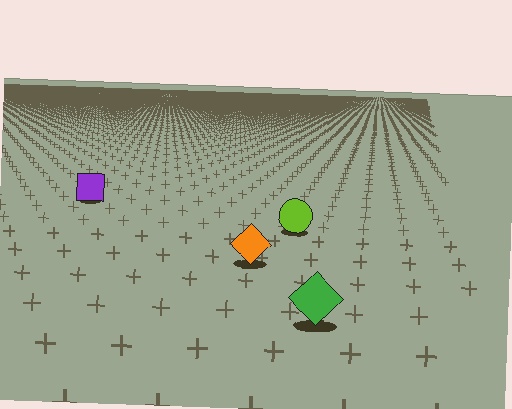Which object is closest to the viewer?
The green diamond is closest. The texture marks near it are larger and more spread out.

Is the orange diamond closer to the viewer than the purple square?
Yes. The orange diamond is closer — you can tell from the texture gradient: the ground texture is coarser near it.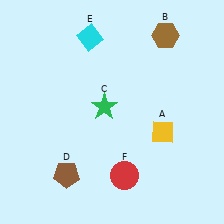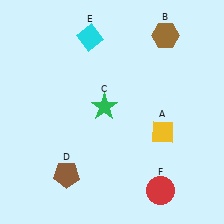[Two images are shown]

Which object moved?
The red circle (F) moved right.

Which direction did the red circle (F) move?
The red circle (F) moved right.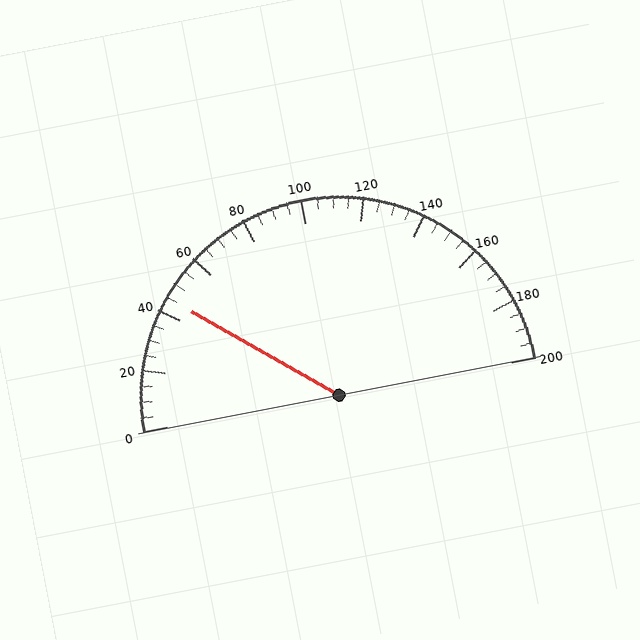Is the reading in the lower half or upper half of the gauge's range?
The reading is in the lower half of the range (0 to 200).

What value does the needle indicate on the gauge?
The needle indicates approximately 45.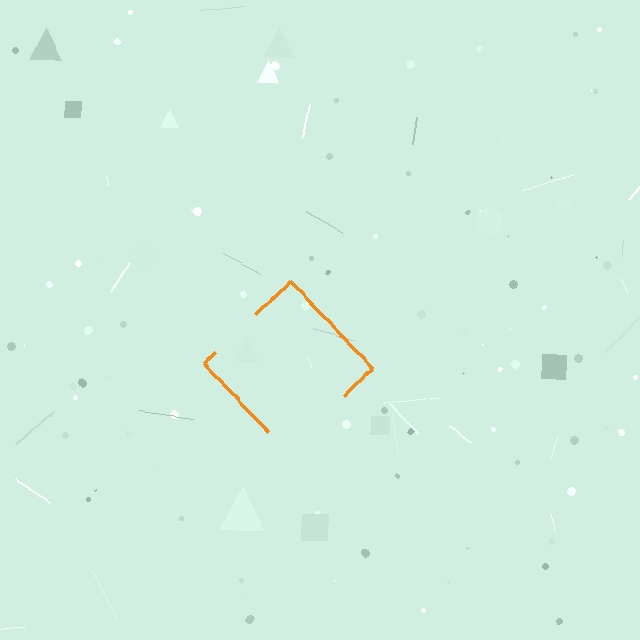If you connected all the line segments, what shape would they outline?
They would outline a diamond.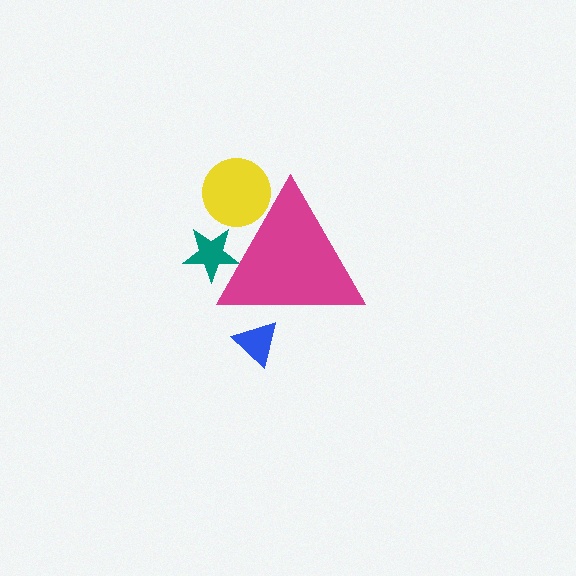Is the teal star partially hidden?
Yes, the teal star is partially hidden behind the magenta triangle.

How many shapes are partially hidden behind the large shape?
3 shapes are partially hidden.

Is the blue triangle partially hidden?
Yes, the blue triangle is partially hidden behind the magenta triangle.